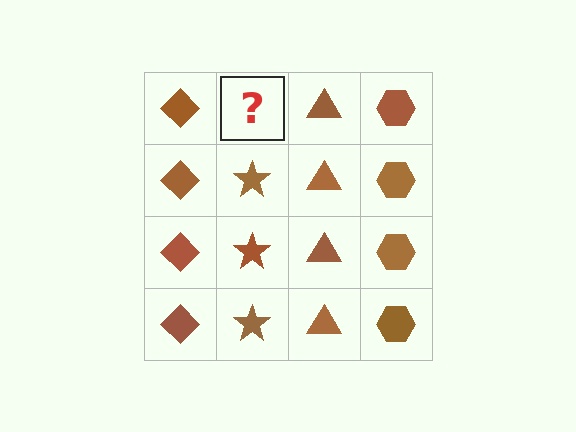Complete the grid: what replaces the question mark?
The question mark should be replaced with a brown star.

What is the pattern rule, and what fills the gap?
The rule is that each column has a consistent shape. The gap should be filled with a brown star.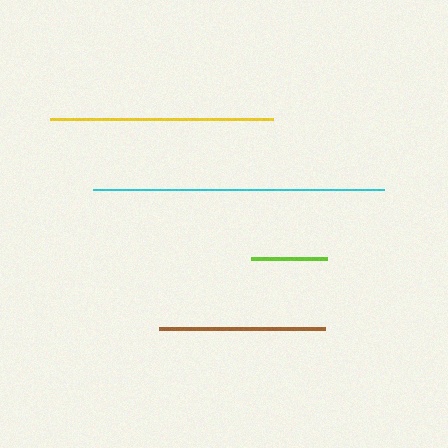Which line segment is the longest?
The cyan line is the longest at approximately 290 pixels.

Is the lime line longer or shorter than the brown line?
The brown line is longer than the lime line.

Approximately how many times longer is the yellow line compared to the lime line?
The yellow line is approximately 2.9 times the length of the lime line.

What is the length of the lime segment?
The lime segment is approximately 77 pixels long.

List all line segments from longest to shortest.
From longest to shortest: cyan, yellow, brown, lime.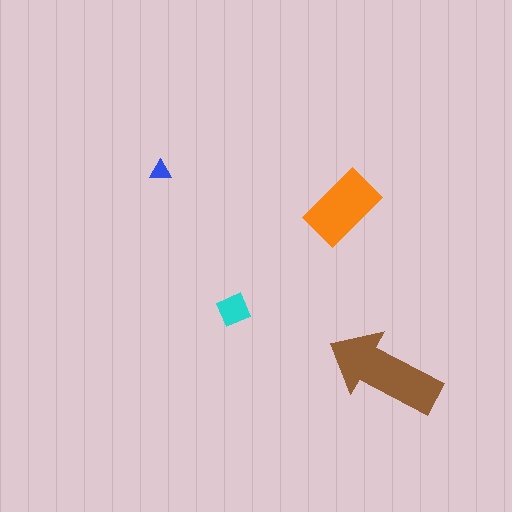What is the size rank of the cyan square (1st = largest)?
3rd.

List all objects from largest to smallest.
The brown arrow, the orange rectangle, the cyan square, the blue triangle.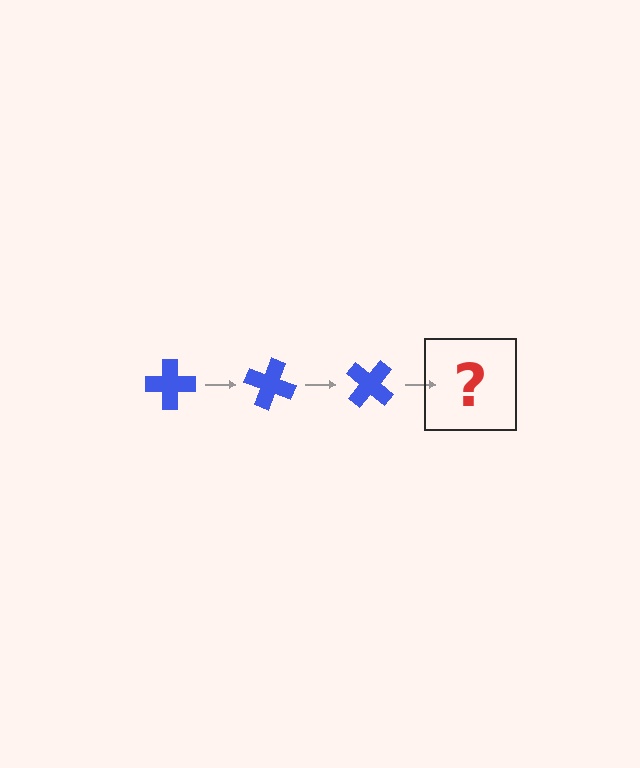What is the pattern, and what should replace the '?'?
The pattern is that the cross rotates 20 degrees each step. The '?' should be a blue cross rotated 60 degrees.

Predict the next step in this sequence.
The next step is a blue cross rotated 60 degrees.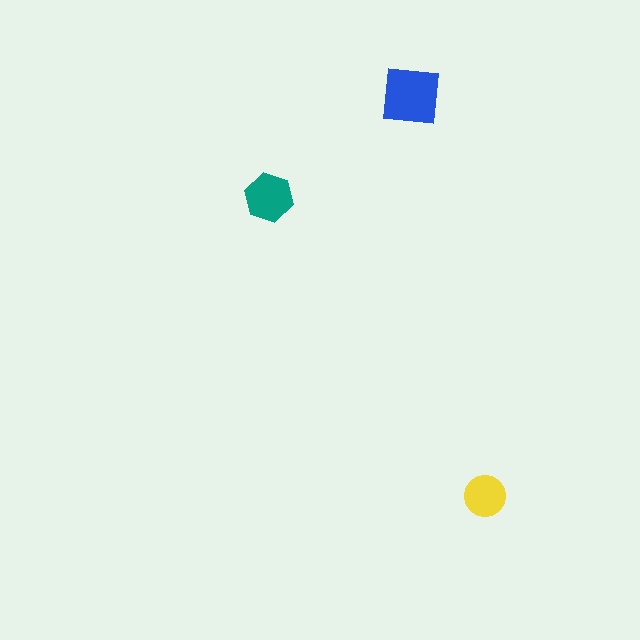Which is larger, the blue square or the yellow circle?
The blue square.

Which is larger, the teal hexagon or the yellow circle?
The teal hexagon.